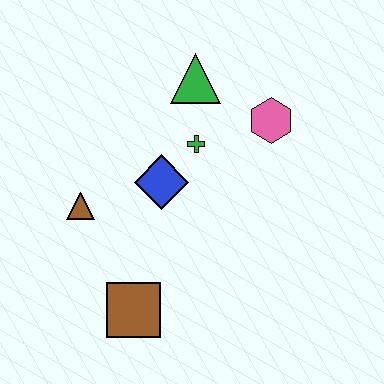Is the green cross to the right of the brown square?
Yes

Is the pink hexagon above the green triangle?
No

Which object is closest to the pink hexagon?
The green cross is closest to the pink hexagon.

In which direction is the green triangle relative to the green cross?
The green triangle is above the green cross.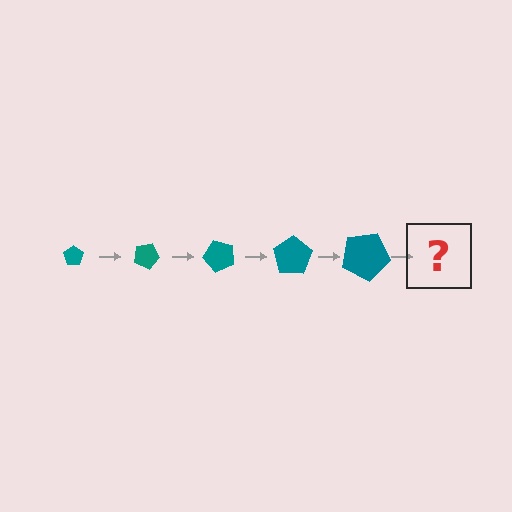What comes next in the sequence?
The next element should be a pentagon, larger than the previous one and rotated 125 degrees from the start.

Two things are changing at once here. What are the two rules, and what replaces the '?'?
The two rules are that the pentagon grows larger each step and it rotates 25 degrees each step. The '?' should be a pentagon, larger than the previous one and rotated 125 degrees from the start.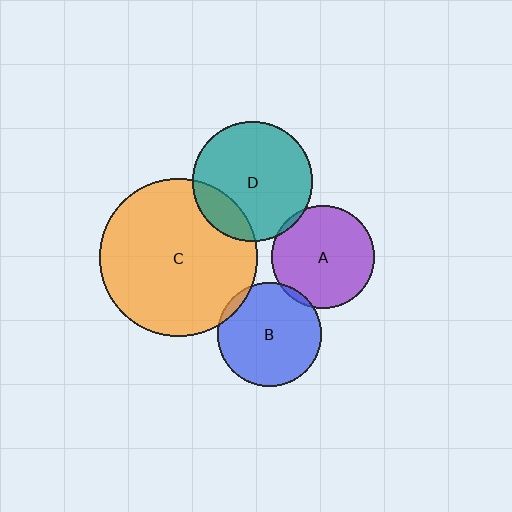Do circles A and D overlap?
Yes.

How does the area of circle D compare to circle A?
Approximately 1.3 times.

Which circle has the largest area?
Circle C (orange).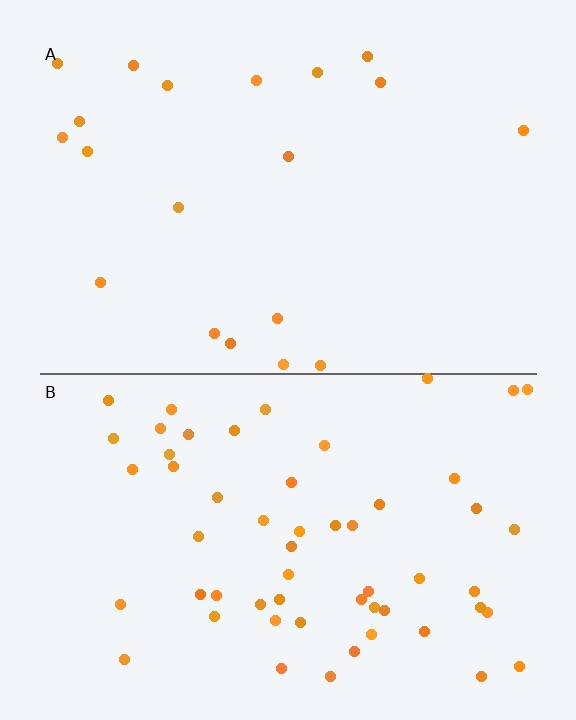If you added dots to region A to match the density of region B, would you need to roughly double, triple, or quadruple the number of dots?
Approximately triple.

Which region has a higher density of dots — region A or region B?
B (the bottom).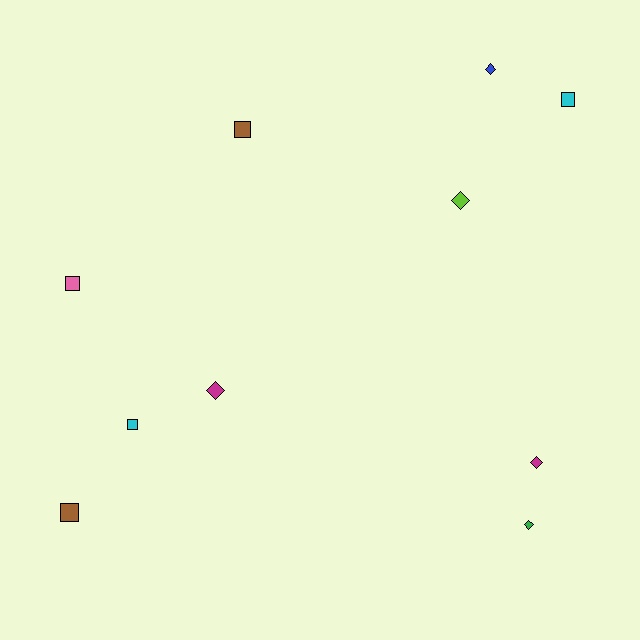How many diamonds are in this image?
There are 5 diamonds.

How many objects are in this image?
There are 10 objects.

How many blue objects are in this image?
There is 1 blue object.